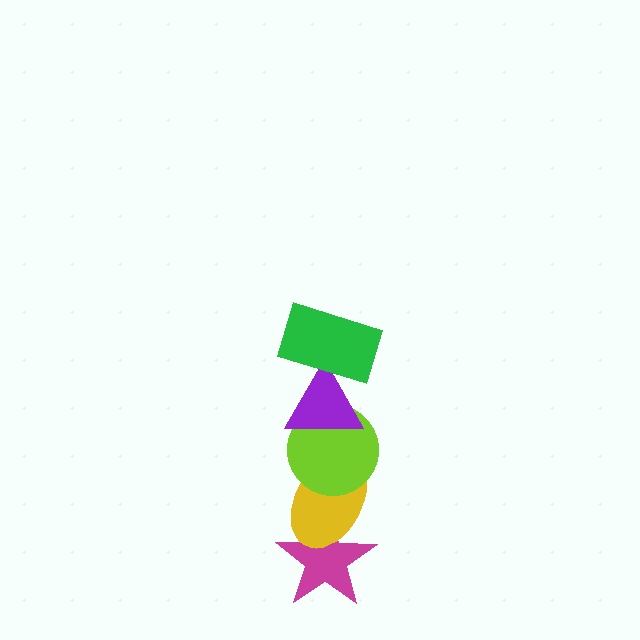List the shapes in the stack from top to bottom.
From top to bottom: the green rectangle, the purple triangle, the lime circle, the yellow ellipse, the magenta star.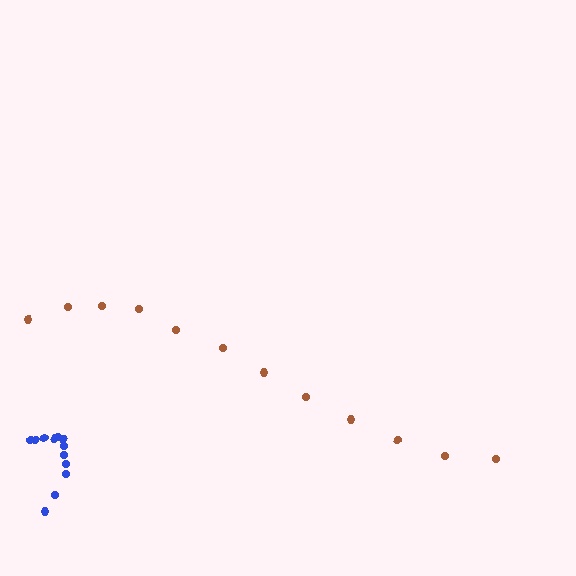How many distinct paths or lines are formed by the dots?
There are 2 distinct paths.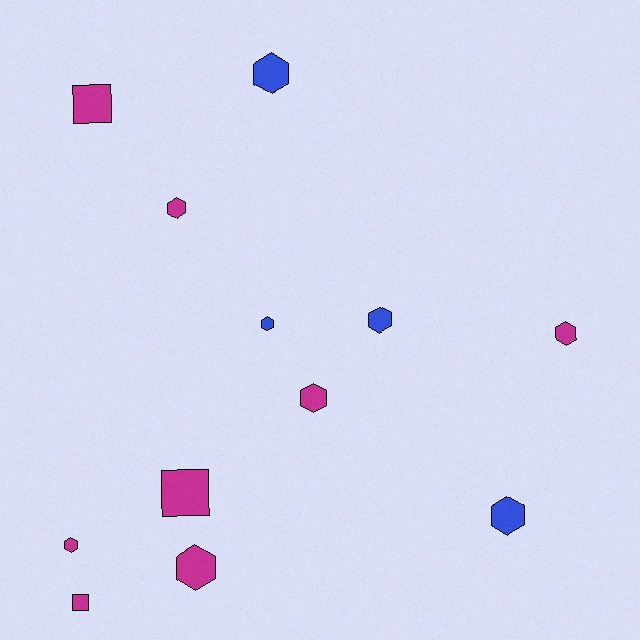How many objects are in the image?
There are 12 objects.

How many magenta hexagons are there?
There are 5 magenta hexagons.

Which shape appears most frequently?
Hexagon, with 9 objects.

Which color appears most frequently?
Magenta, with 8 objects.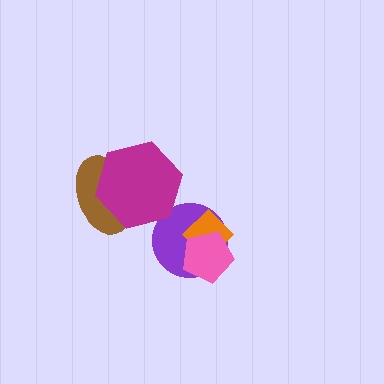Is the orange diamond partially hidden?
Yes, it is partially covered by another shape.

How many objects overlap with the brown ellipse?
1 object overlaps with the brown ellipse.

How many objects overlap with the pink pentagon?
2 objects overlap with the pink pentagon.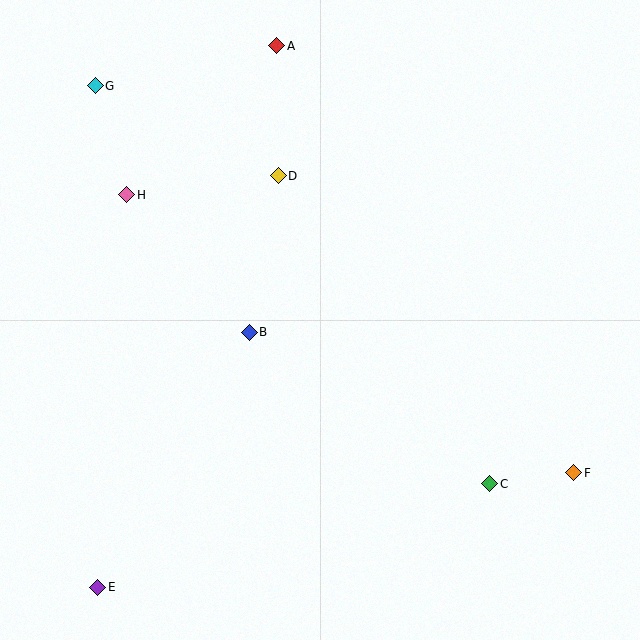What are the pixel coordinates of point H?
Point H is at (127, 195).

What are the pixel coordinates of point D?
Point D is at (278, 176).